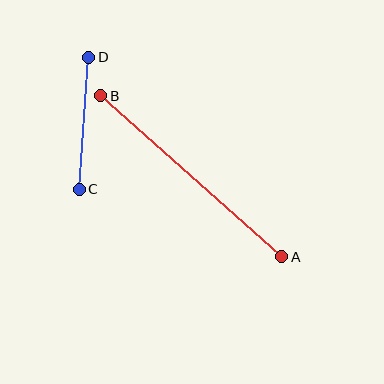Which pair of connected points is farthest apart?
Points A and B are farthest apart.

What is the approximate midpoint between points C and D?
The midpoint is at approximately (84, 123) pixels.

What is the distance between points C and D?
The distance is approximately 132 pixels.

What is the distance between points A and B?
The distance is approximately 242 pixels.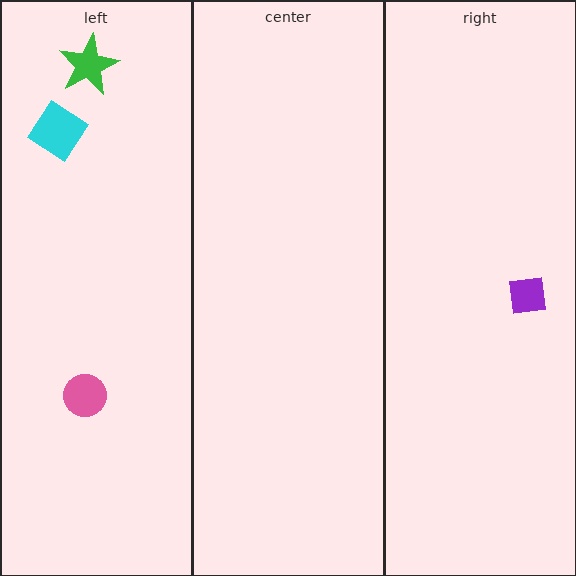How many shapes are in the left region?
3.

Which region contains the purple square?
The right region.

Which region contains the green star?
The left region.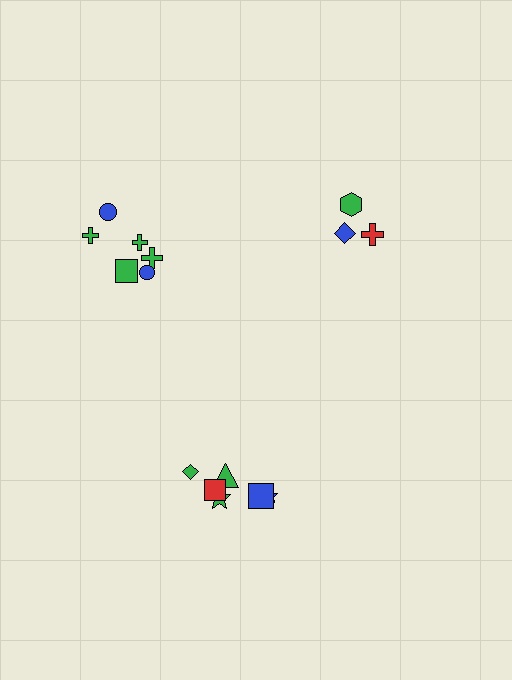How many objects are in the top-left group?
There are 6 objects.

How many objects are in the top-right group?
There are 3 objects.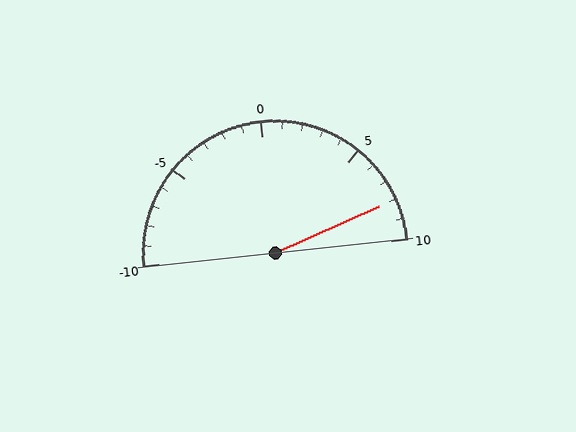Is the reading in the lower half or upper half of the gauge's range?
The reading is in the upper half of the range (-10 to 10).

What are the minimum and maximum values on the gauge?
The gauge ranges from -10 to 10.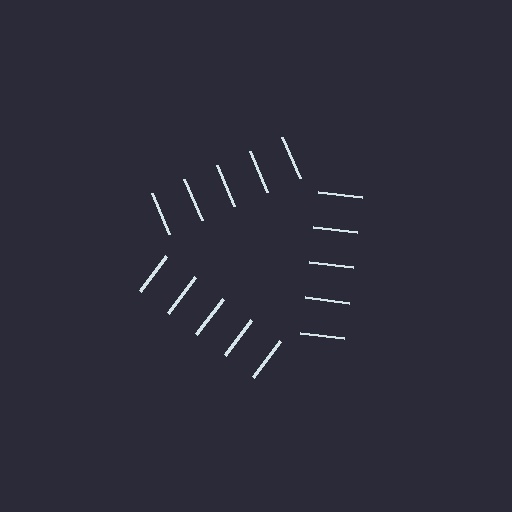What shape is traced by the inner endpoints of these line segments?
An illusory triangle — the line segments terminate on its edges but no continuous stroke is drawn.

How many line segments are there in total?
15 — 5 along each of the 3 edges.